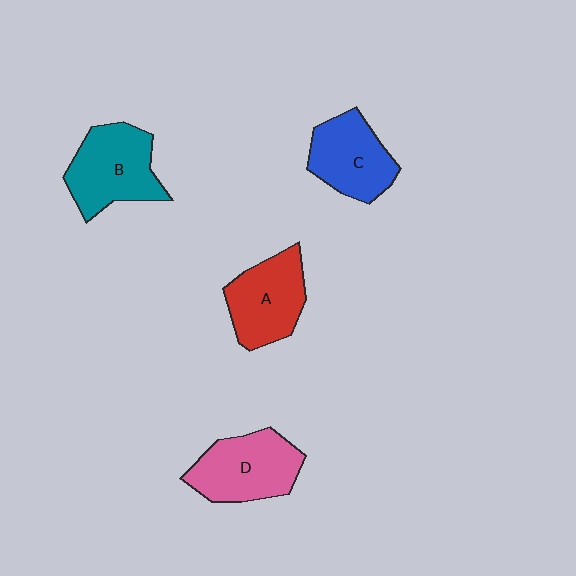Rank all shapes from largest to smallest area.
From largest to smallest: B (teal), D (pink), A (red), C (blue).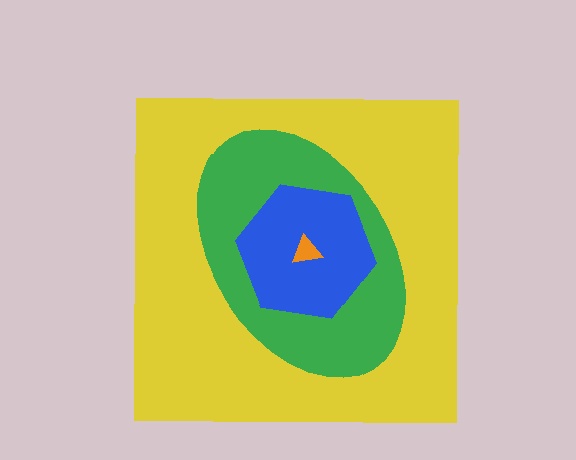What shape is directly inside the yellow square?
The green ellipse.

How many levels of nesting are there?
4.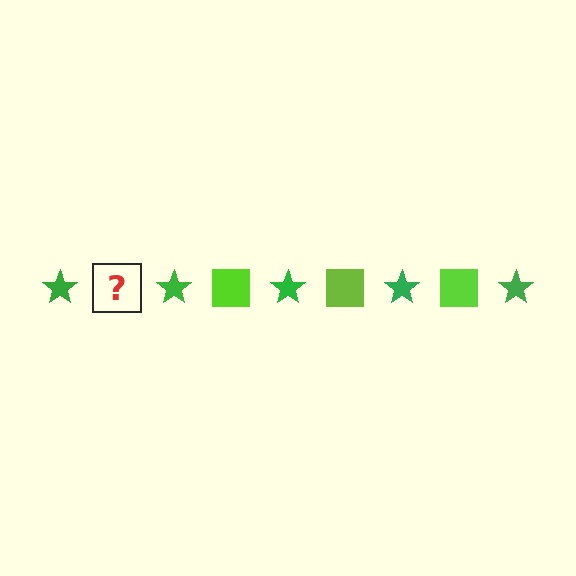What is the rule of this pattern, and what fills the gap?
The rule is that the pattern alternates between green star and lime square. The gap should be filled with a lime square.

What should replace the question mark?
The question mark should be replaced with a lime square.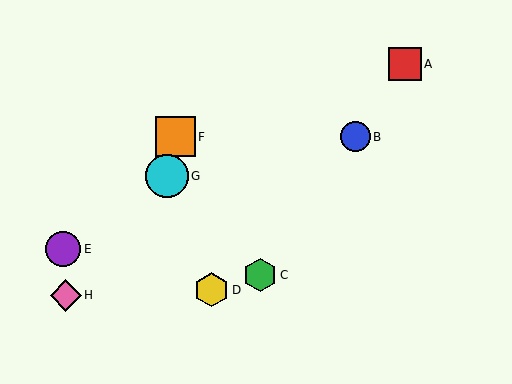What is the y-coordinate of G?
Object G is at y≈176.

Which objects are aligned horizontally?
Objects B, F are aligned horizontally.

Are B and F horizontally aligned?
Yes, both are at y≈137.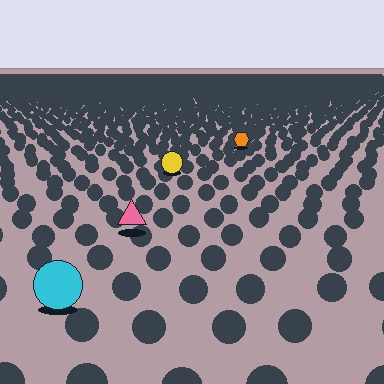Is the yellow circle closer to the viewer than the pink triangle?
No. The pink triangle is closer — you can tell from the texture gradient: the ground texture is coarser near it.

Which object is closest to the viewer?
The cyan circle is closest. The texture marks near it are larger and more spread out.